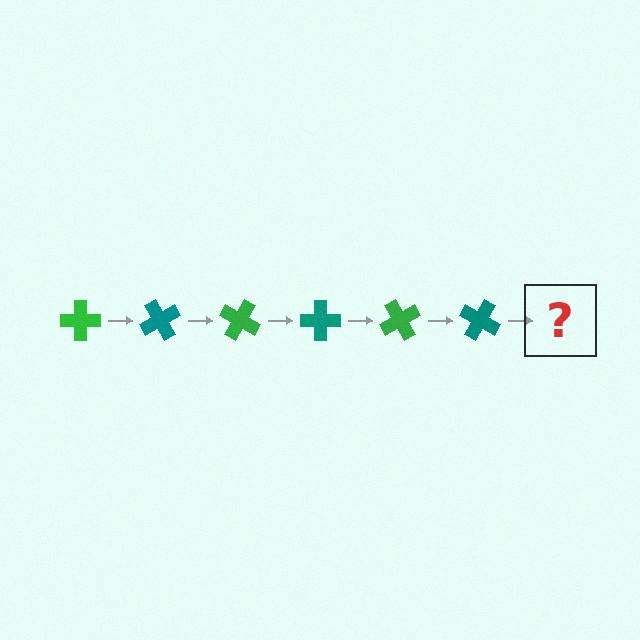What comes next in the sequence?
The next element should be a green cross, rotated 360 degrees from the start.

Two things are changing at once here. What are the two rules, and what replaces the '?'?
The two rules are that it rotates 60 degrees each step and the color cycles through green and teal. The '?' should be a green cross, rotated 360 degrees from the start.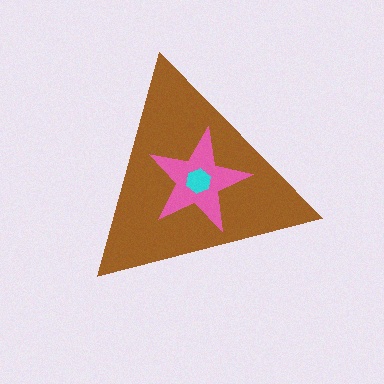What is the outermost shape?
The brown triangle.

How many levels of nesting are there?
3.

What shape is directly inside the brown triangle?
The pink star.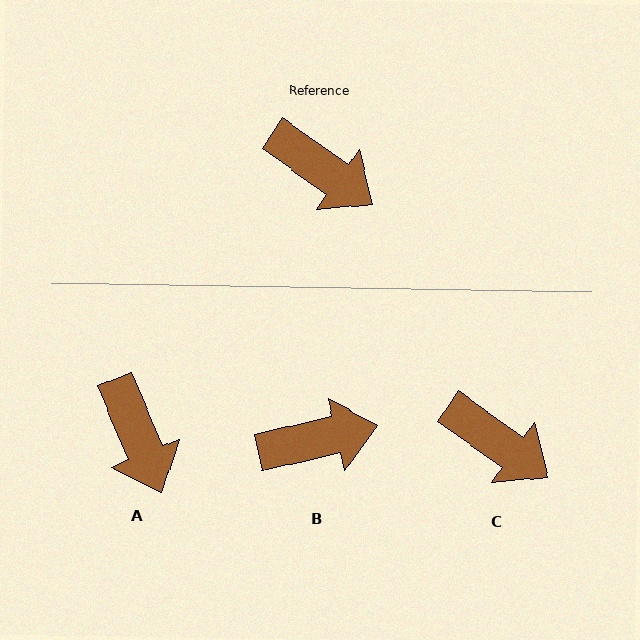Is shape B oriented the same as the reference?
No, it is off by about 48 degrees.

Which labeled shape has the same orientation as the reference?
C.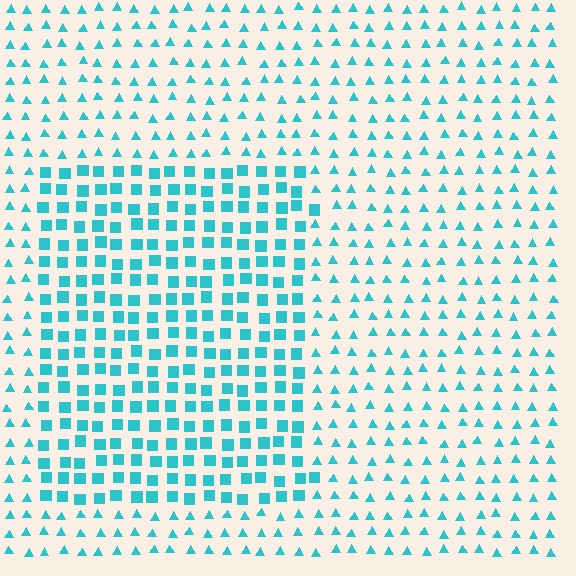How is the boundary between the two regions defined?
The boundary is defined by a change in element shape: squares inside vs. triangles outside. All elements share the same color and spacing.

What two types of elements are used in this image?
The image uses squares inside the rectangle region and triangles outside it.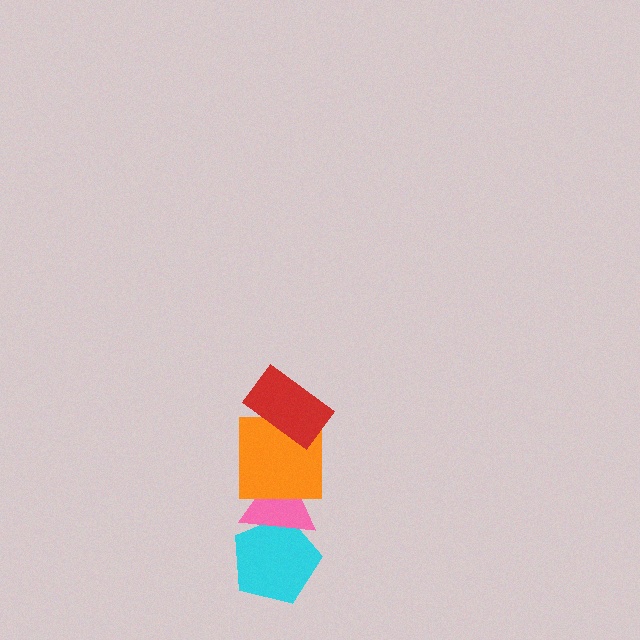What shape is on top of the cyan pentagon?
The pink triangle is on top of the cyan pentagon.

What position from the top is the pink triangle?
The pink triangle is 3rd from the top.